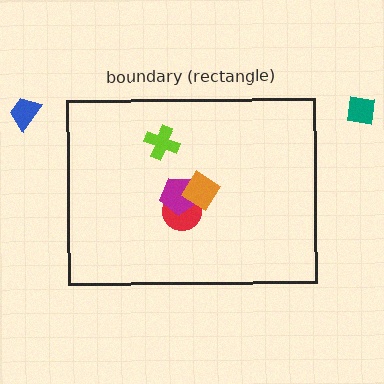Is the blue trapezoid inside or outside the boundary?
Outside.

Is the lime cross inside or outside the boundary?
Inside.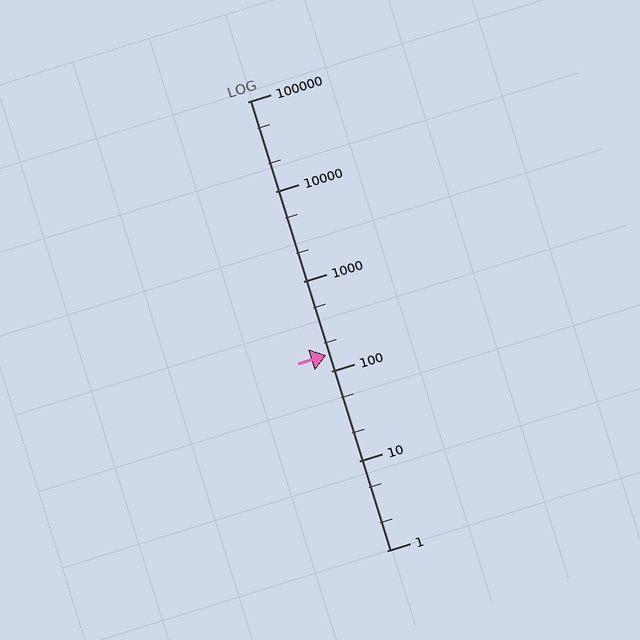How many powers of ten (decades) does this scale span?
The scale spans 5 decades, from 1 to 100000.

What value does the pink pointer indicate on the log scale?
The pointer indicates approximately 150.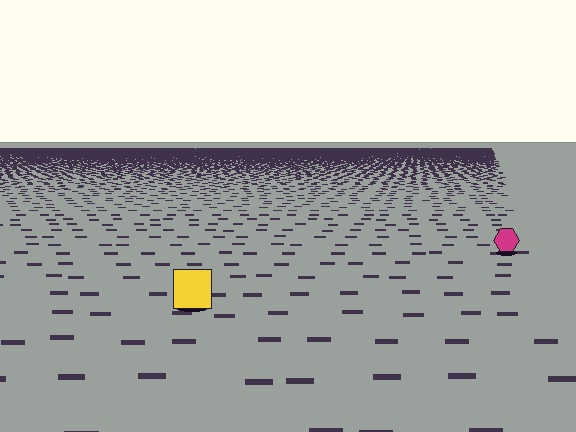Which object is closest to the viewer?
The yellow square is closest. The texture marks near it are larger and more spread out.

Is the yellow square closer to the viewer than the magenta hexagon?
Yes. The yellow square is closer — you can tell from the texture gradient: the ground texture is coarser near it.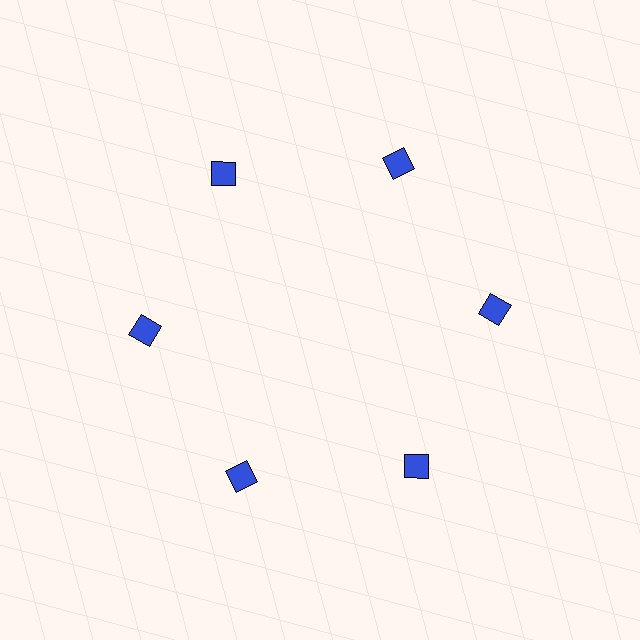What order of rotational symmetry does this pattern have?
This pattern has 6-fold rotational symmetry.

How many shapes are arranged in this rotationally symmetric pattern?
There are 6 shapes, arranged in 6 groups of 1.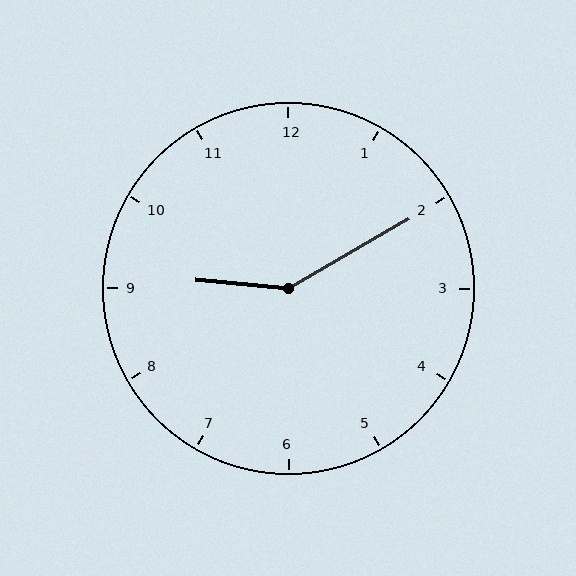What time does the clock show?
9:10.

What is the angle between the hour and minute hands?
Approximately 145 degrees.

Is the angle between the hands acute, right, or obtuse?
It is obtuse.